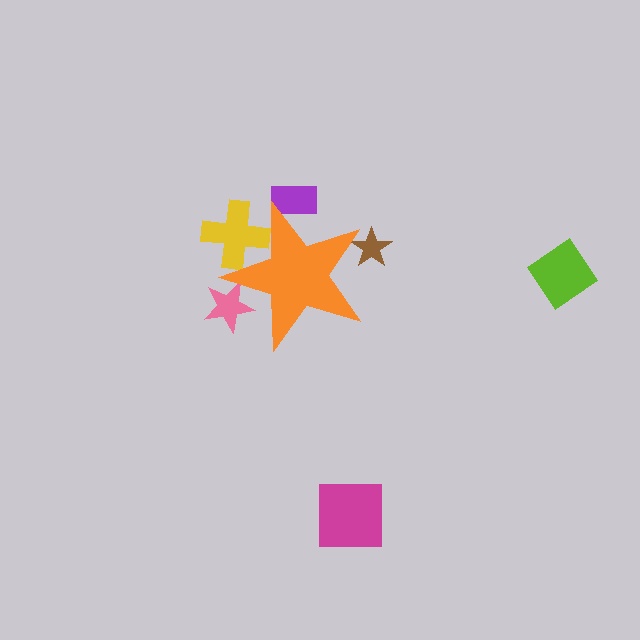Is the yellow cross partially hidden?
Yes, the yellow cross is partially hidden behind the orange star.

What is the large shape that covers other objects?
An orange star.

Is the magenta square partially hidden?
No, the magenta square is fully visible.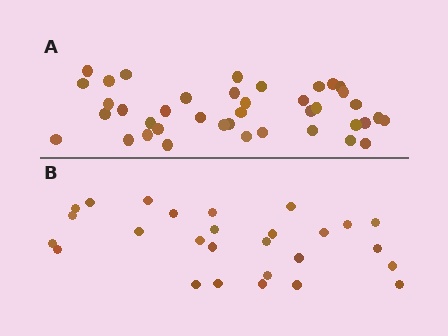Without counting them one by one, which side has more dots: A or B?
Region A (the top region) has more dots.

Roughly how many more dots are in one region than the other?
Region A has approximately 15 more dots than region B.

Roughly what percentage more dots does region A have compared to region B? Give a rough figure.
About 50% more.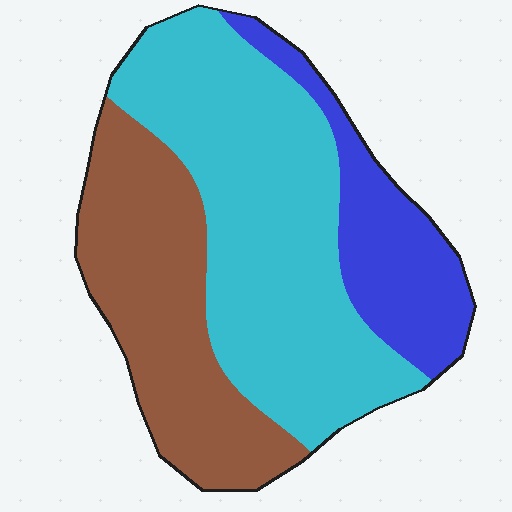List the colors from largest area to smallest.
From largest to smallest: cyan, brown, blue.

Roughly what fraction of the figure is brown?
Brown takes up about one third (1/3) of the figure.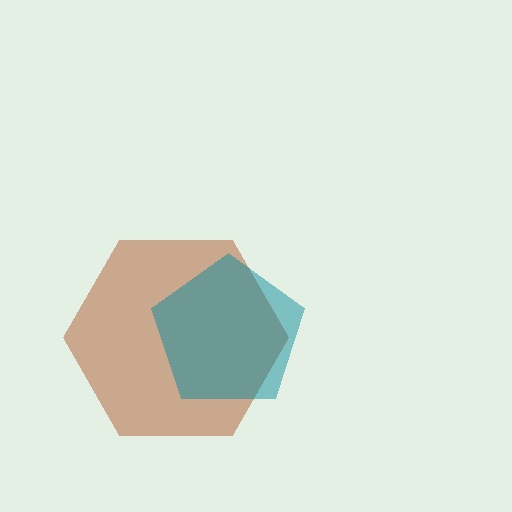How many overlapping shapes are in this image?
There are 2 overlapping shapes in the image.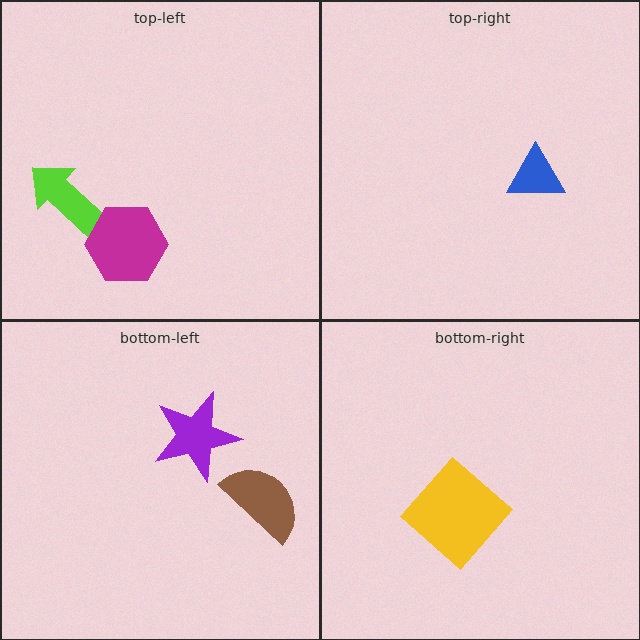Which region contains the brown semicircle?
The bottom-left region.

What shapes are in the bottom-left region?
The brown semicircle, the purple star.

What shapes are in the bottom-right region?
The yellow diamond.